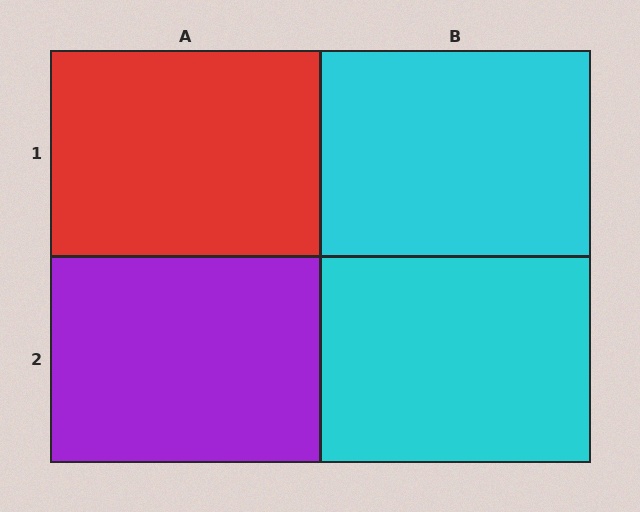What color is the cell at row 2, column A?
Purple.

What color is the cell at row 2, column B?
Cyan.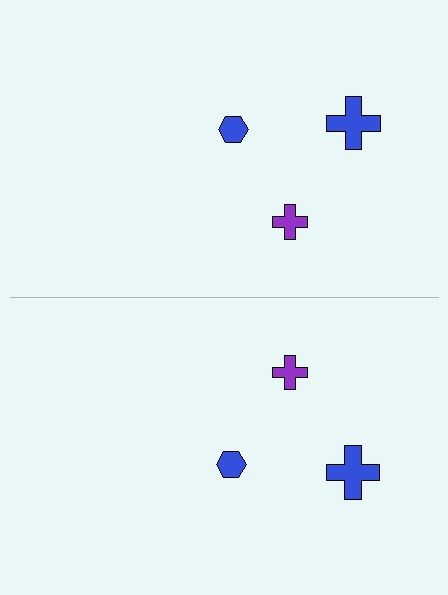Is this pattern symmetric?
Yes, this pattern has bilateral (reflection) symmetry.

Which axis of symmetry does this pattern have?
The pattern has a horizontal axis of symmetry running through the center of the image.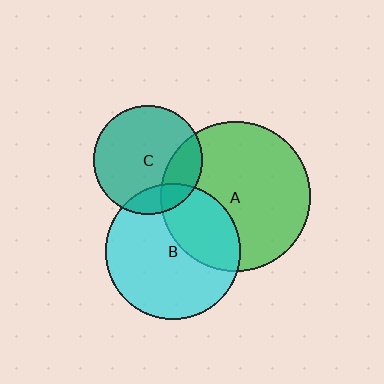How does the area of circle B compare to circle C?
Approximately 1.5 times.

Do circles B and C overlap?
Yes.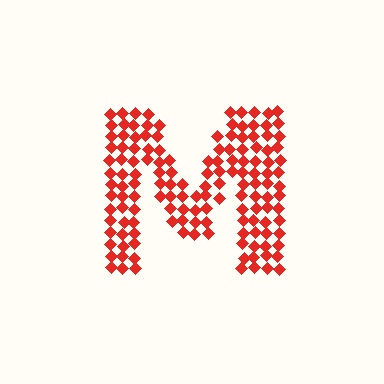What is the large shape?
The large shape is the letter M.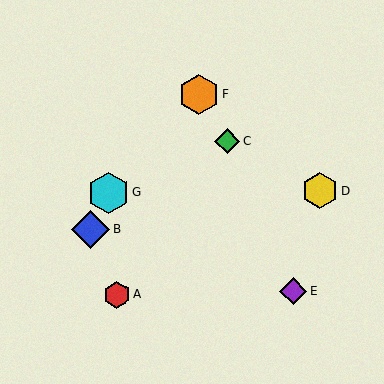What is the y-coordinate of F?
Object F is at y≈94.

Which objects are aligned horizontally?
Objects D, G are aligned horizontally.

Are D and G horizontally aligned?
Yes, both are at y≈191.